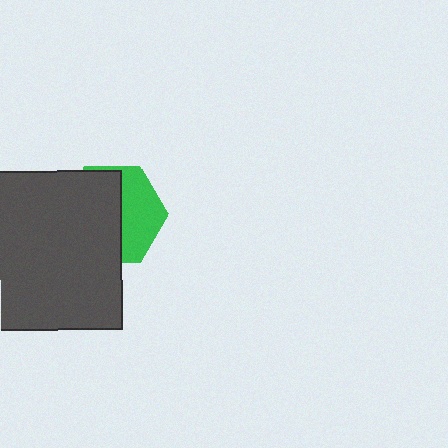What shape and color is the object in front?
The object in front is a dark gray rectangle.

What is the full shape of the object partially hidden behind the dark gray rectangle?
The partially hidden object is a green hexagon.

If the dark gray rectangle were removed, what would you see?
You would see the complete green hexagon.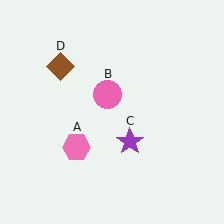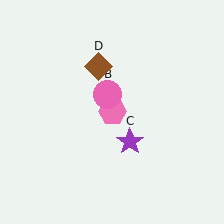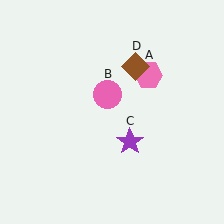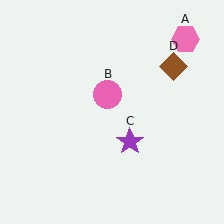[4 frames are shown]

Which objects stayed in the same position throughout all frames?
Pink circle (object B) and purple star (object C) remained stationary.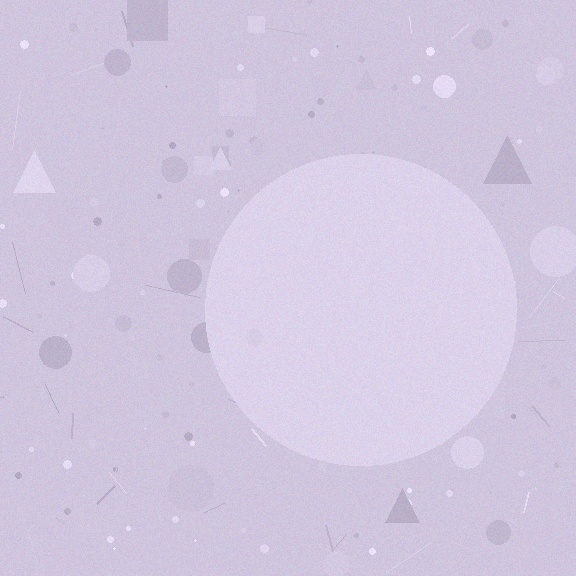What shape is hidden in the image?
A circle is hidden in the image.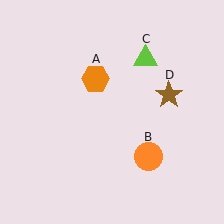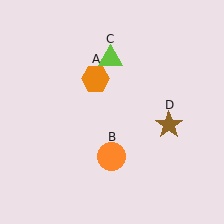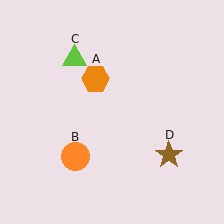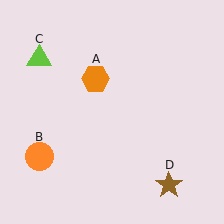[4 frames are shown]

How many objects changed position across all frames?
3 objects changed position: orange circle (object B), lime triangle (object C), brown star (object D).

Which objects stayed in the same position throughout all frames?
Orange hexagon (object A) remained stationary.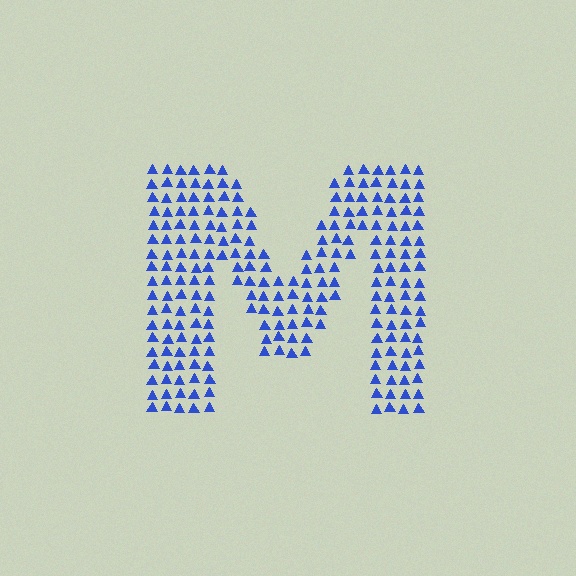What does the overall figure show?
The overall figure shows the letter M.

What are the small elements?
The small elements are triangles.